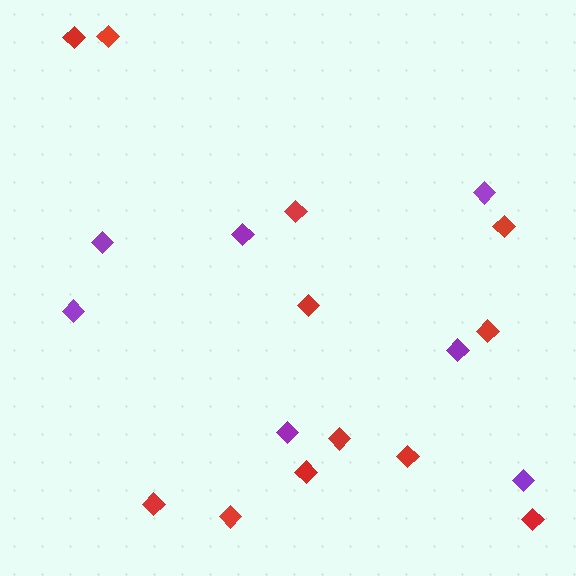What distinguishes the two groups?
There are 2 groups: one group of red diamonds (12) and one group of purple diamonds (7).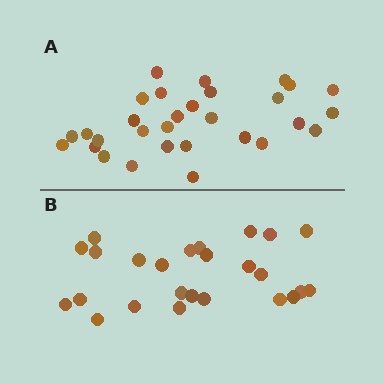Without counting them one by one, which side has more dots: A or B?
Region A (the top region) has more dots.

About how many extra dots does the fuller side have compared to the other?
Region A has about 5 more dots than region B.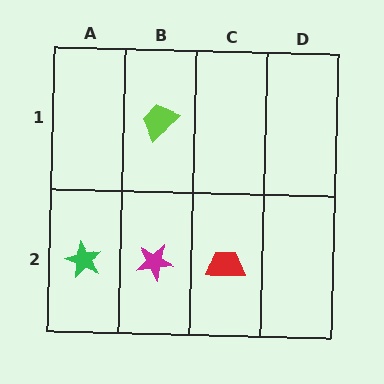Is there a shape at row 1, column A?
No, that cell is empty.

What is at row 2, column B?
A magenta star.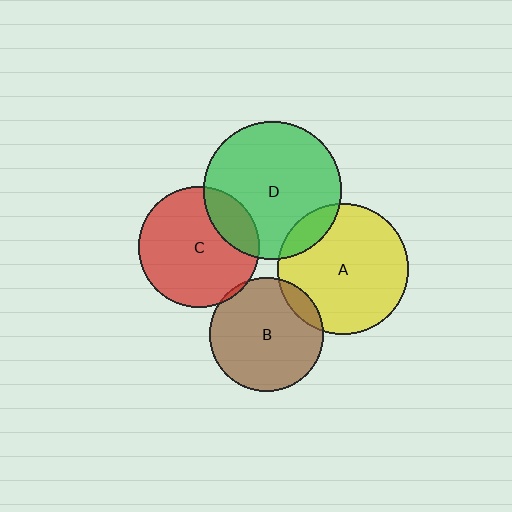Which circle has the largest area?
Circle D (green).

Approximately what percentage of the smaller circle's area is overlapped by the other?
Approximately 10%.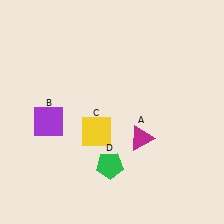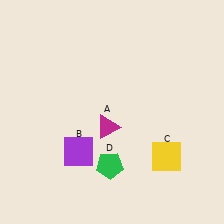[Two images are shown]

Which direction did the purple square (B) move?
The purple square (B) moved down.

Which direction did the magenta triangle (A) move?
The magenta triangle (A) moved left.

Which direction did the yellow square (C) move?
The yellow square (C) moved right.